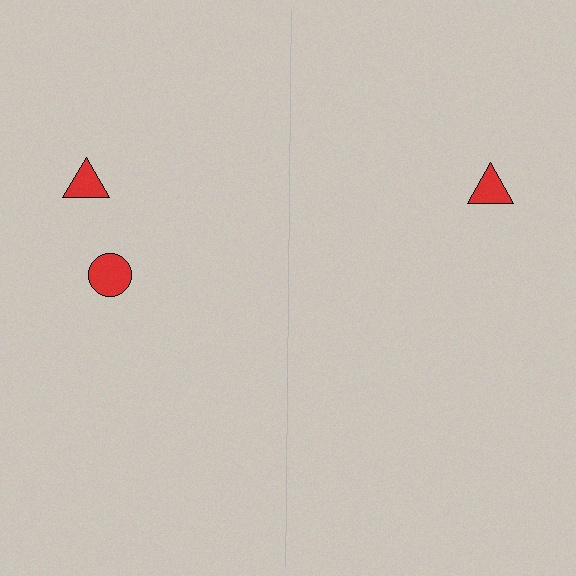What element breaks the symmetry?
A red circle is missing from the right side.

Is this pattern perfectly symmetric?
No, the pattern is not perfectly symmetric. A red circle is missing from the right side.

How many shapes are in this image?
There are 3 shapes in this image.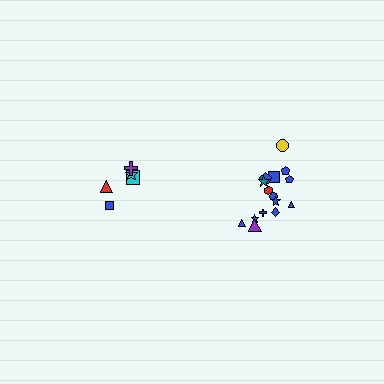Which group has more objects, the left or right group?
The right group.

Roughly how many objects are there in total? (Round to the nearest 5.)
Roughly 20 objects in total.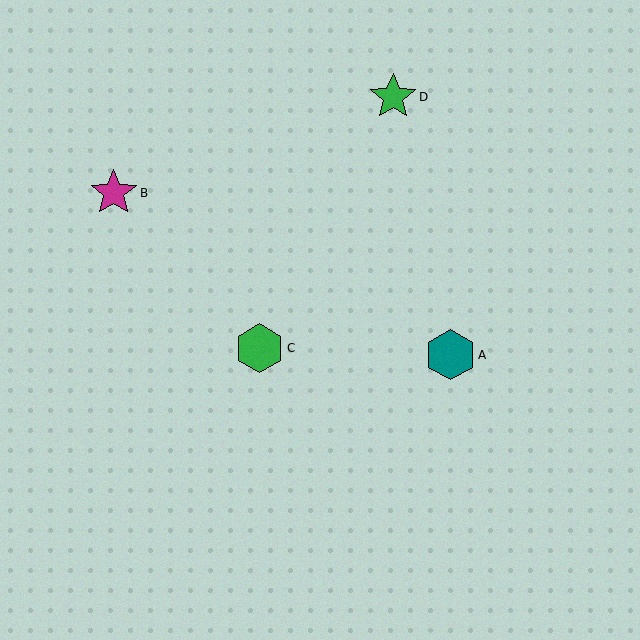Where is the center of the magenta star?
The center of the magenta star is at (114, 193).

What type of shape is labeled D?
Shape D is a green star.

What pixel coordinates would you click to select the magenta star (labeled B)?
Click at (114, 193) to select the magenta star B.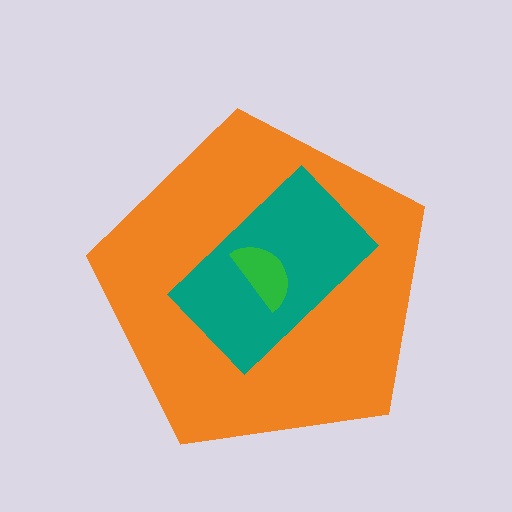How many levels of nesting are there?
3.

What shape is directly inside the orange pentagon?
The teal rectangle.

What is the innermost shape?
The green semicircle.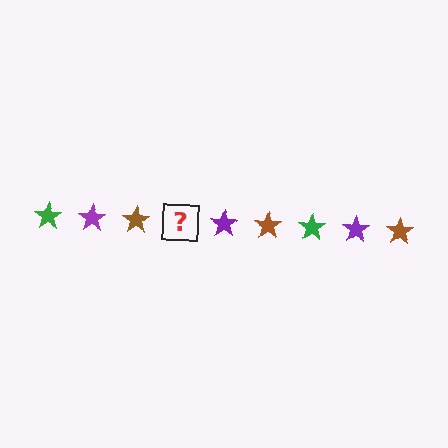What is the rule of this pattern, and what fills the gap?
The rule is that the pattern cycles through green, purple, brown stars. The gap should be filled with a green star.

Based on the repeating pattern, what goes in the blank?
The blank should be a green star.